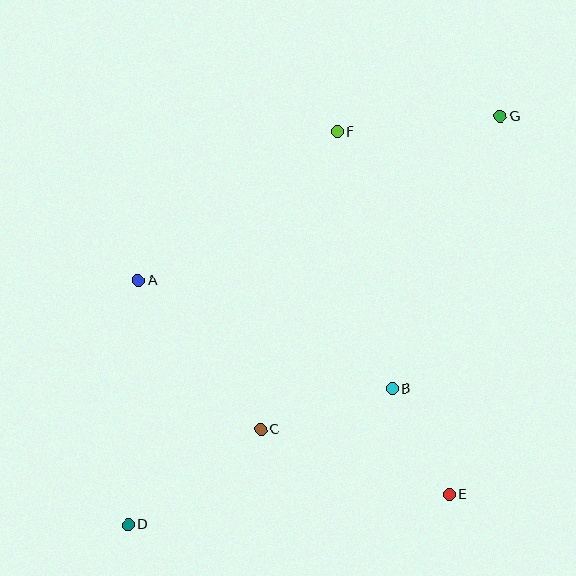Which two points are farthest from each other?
Points D and G are farthest from each other.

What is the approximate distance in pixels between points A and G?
The distance between A and G is approximately 397 pixels.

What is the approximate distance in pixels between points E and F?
The distance between E and F is approximately 380 pixels.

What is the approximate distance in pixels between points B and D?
The distance between B and D is approximately 297 pixels.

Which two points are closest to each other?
Points B and E are closest to each other.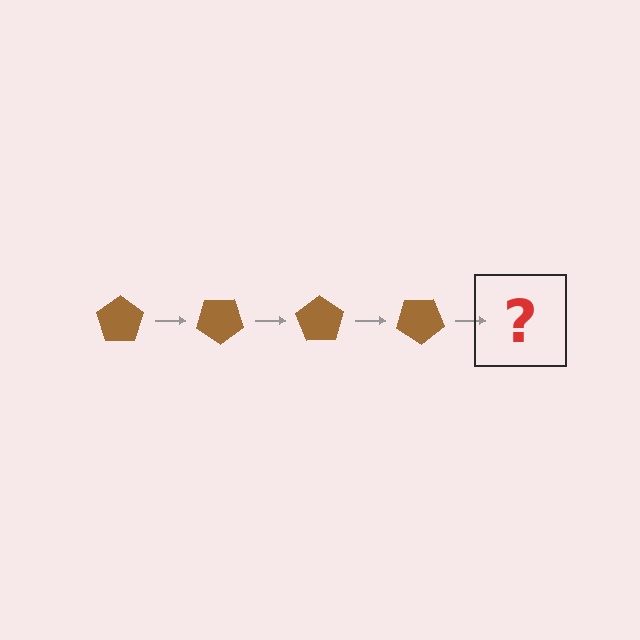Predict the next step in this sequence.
The next step is a brown pentagon rotated 140 degrees.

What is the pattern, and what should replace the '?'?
The pattern is that the pentagon rotates 35 degrees each step. The '?' should be a brown pentagon rotated 140 degrees.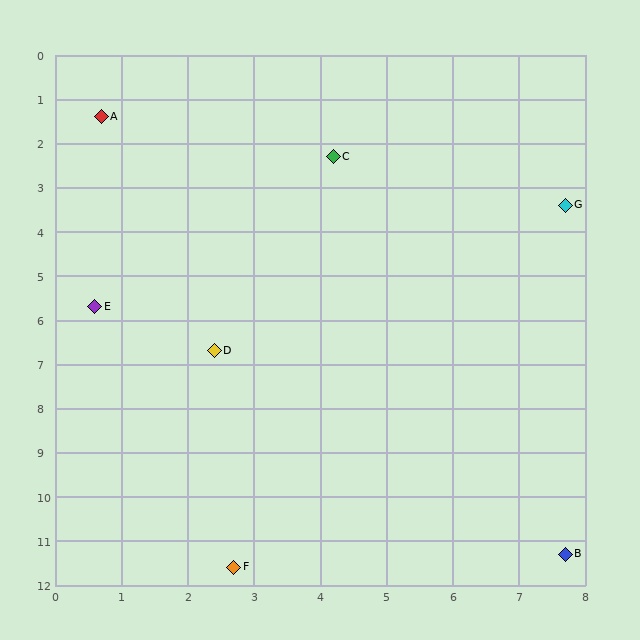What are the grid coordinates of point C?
Point C is at approximately (4.2, 2.3).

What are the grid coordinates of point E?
Point E is at approximately (0.6, 5.7).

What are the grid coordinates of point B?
Point B is at approximately (7.7, 11.3).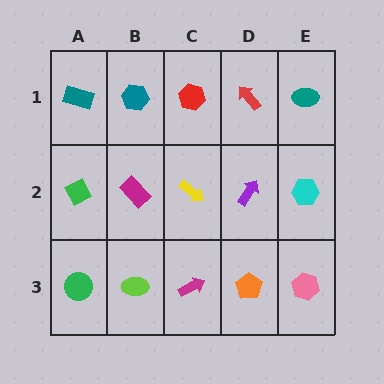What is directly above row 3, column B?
A magenta rectangle.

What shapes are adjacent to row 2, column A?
A teal rectangle (row 1, column A), a green circle (row 3, column A), a magenta rectangle (row 2, column B).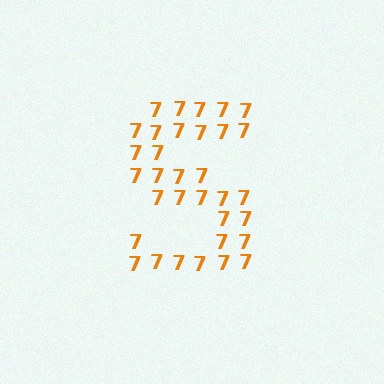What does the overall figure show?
The overall figure shows the letter S.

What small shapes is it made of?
It is made of small digit 7's.